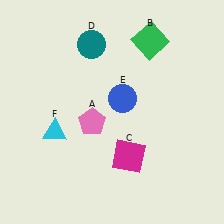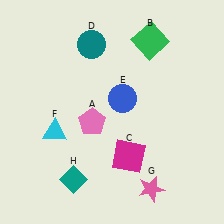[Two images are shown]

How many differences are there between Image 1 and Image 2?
There are 2 differences between the two images.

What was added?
A pink star (G), a teal diamond (H) were added in Image 2.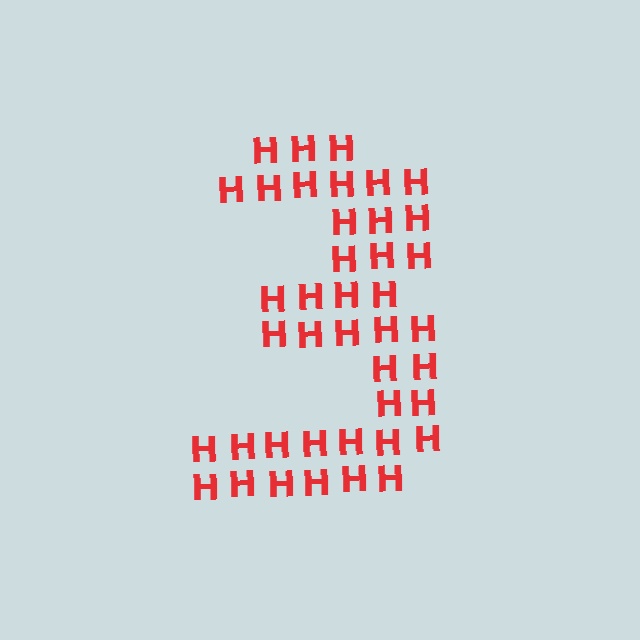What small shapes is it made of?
It is made of small letter H's.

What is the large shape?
The large shape is the digit 3.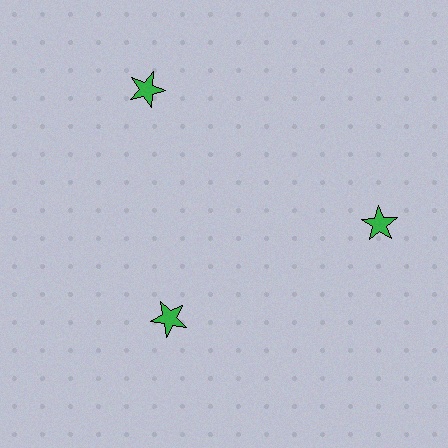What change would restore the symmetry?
The symmetry would be restored by moving it outward, back onto the ring so that all 3 stars sit at equal angles and equal distance from the center.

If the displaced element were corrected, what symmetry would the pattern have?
It would have 3-fold rotational symmetry — the pattern would map onto itself every 120 degrees.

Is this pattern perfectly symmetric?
No. The 3 green stars are arranged in a ring, but one element near the 7 o'clock position is pulled inward toward the center, breaking the 3-fold rotational symmetry.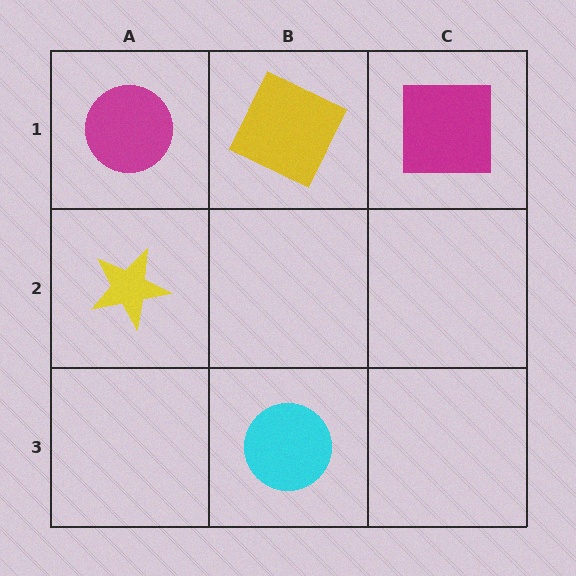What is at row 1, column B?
A yellow square.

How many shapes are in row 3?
1 shape.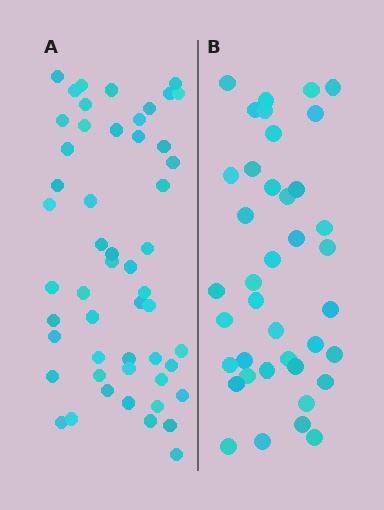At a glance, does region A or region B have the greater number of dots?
Region A (the left region) has more dots.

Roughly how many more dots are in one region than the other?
Region A has approximately 15 more dots than region B.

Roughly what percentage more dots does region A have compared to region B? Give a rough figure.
About 35% more.